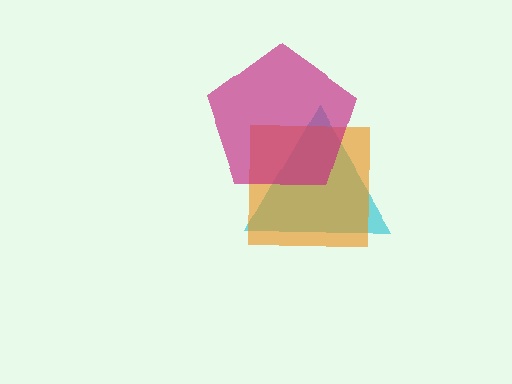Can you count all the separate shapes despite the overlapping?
Yes, there are 3 separate shapes.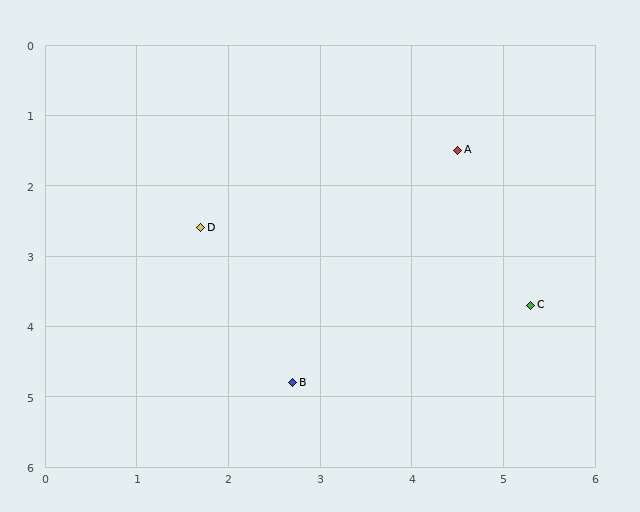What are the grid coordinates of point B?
Point B is at approximately (2.7, 4.8).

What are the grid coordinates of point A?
Point A is at approximately (4.5, 1.5).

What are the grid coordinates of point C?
Point C is at approximately (5.3, 3.7).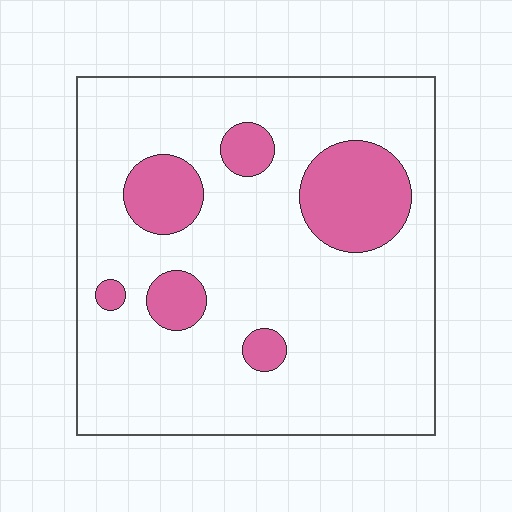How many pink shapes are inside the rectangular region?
6.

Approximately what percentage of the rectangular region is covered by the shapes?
Approximately 20%.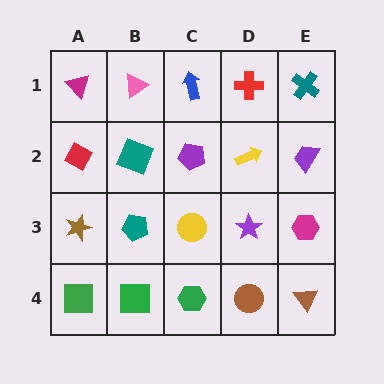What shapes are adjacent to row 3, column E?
A purple trapezoid (row 2, column E), a brown triangle (row 4, column E), a purple star (row 3, column D).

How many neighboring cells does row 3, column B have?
4.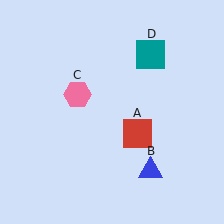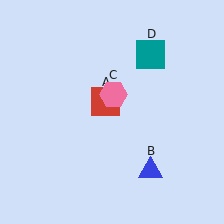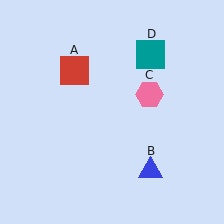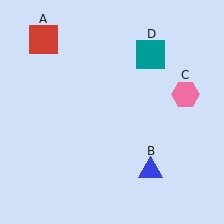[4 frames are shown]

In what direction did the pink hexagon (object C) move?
The pink hexagon (object C) moved right.